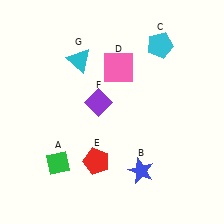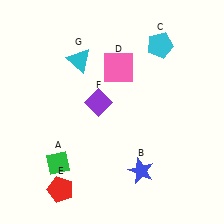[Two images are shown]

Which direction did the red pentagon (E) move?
The red pentagon (E) moved left.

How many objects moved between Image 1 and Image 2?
1 object moved between the two images.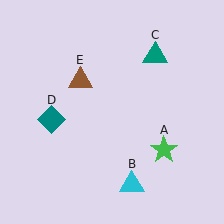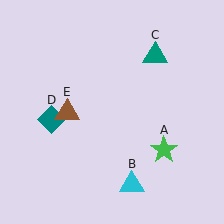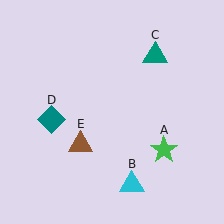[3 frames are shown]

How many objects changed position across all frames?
1 object changed position: brown triangle (object E).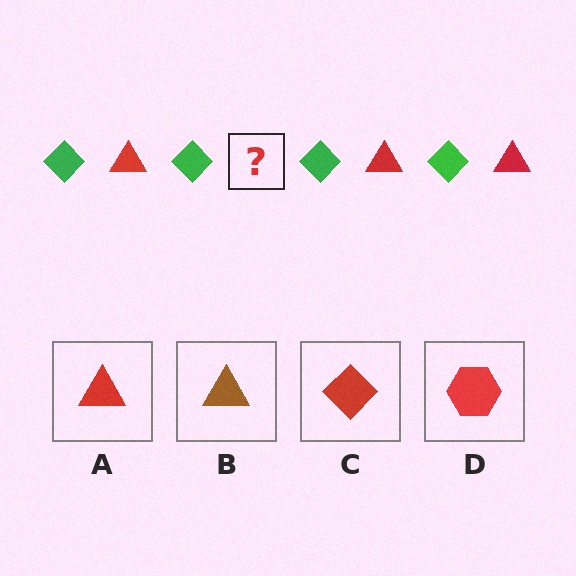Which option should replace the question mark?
Option A.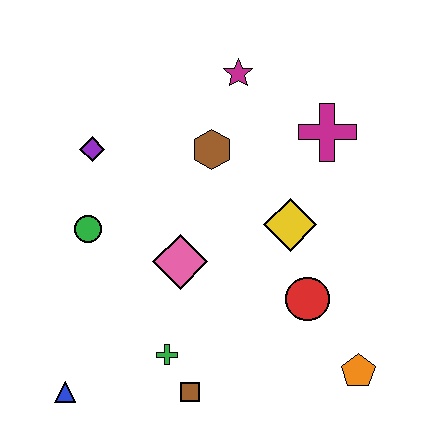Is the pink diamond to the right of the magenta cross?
No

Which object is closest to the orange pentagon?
The red circle is closest to the orange pentagon.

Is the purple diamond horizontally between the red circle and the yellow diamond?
No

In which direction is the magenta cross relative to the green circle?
The magenta cross is to the right of the green circle.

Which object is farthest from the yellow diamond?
The blue triangle is farthest from the yellow diamond.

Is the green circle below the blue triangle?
No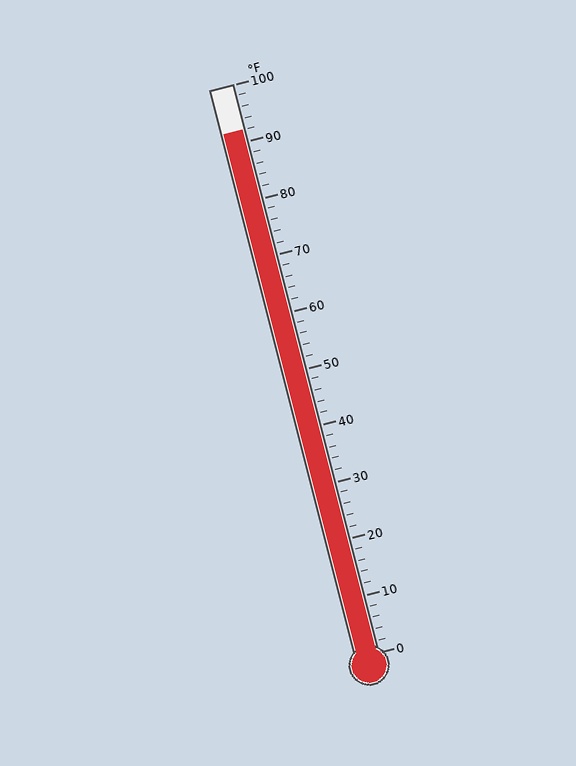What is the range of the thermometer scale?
The thermometer scale ranges from 0°F to 100°F.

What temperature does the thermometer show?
The thermometer shows approximately 92°F.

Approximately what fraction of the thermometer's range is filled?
The thermometer is filled to approximately 90% of its range.